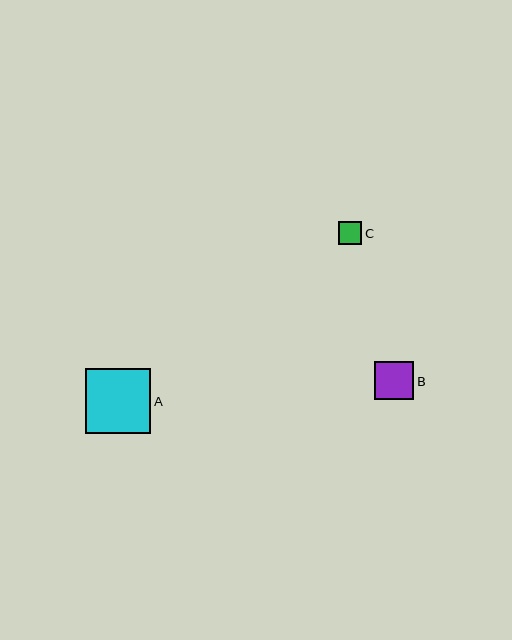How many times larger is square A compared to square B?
Square A is approximately 1.7 times the size of square B.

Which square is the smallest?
Square C is the smallest with a size of approximately 23 pixels.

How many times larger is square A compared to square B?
Square A is approximately 1.7 times the size of square B.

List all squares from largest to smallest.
From largest to smallest: A, B, C.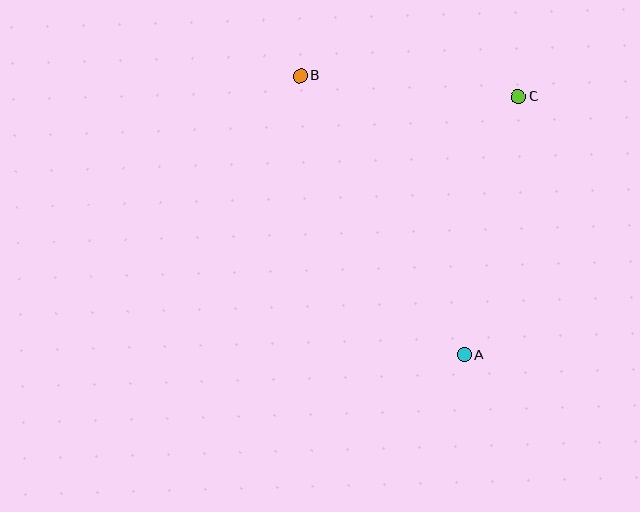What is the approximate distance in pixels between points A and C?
The distance between A and C is approximately 264 pixels.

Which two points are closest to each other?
Points B and C are closest to each other.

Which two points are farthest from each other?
Points A and B are farthest from each other.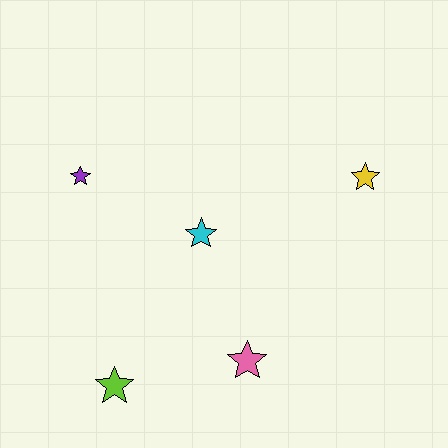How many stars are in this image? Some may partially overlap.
There are 5 stars.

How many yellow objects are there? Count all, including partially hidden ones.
There is 1 yellow object.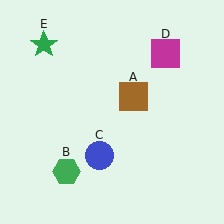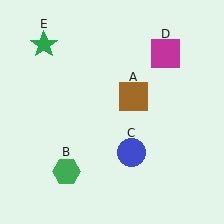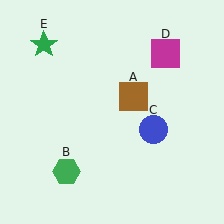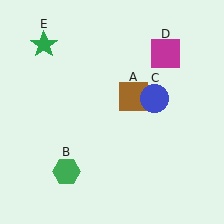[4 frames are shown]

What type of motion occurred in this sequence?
The blue circle (object C) rotated counterclockwise around the center of the scene.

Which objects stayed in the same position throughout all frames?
Brown square (object A) and green hexagon (object B) and magenta square (object D) and green star (object E) remained stationary.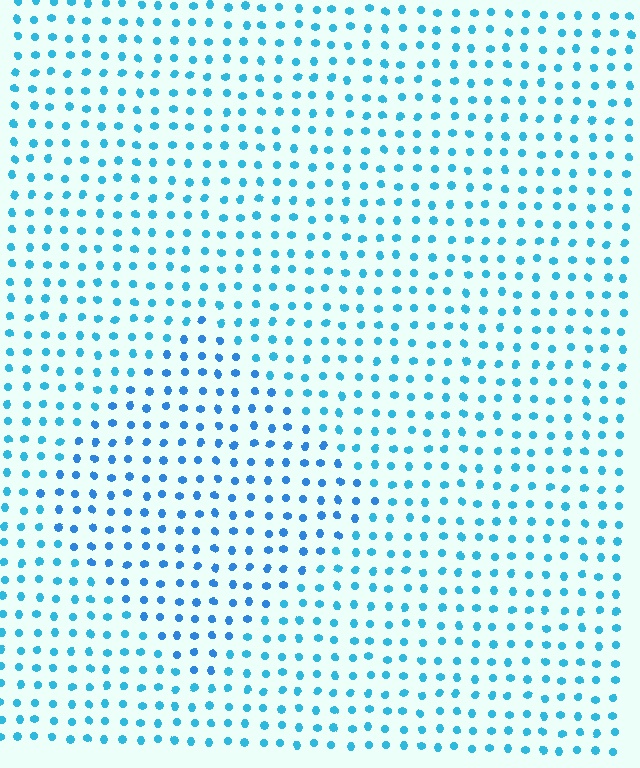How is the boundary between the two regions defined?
The boundary is defined purely by a slight shift in hue (about 18 degrees). Spacing, size, and orientation are identical on both sides.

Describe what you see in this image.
The image is filled with small cyan elements in a uniform arrangement. A diamond-shaped region is visible where the elements are tinted to a slightly different hue, forming a subtle color boundary.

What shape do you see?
I see a diamond.